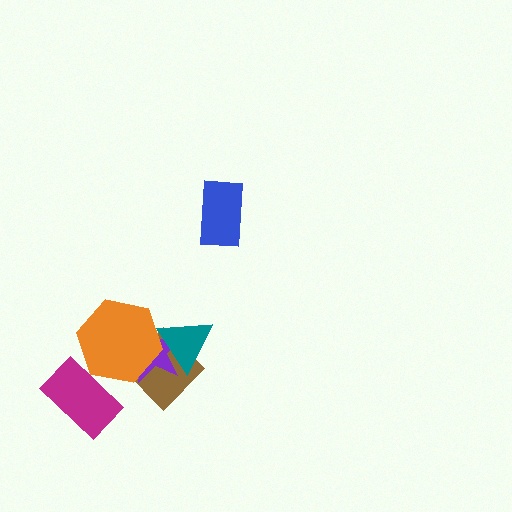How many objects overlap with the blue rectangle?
0 objects overlap with the blue rectangle.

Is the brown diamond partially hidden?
Yes, it is partially covered by another shape.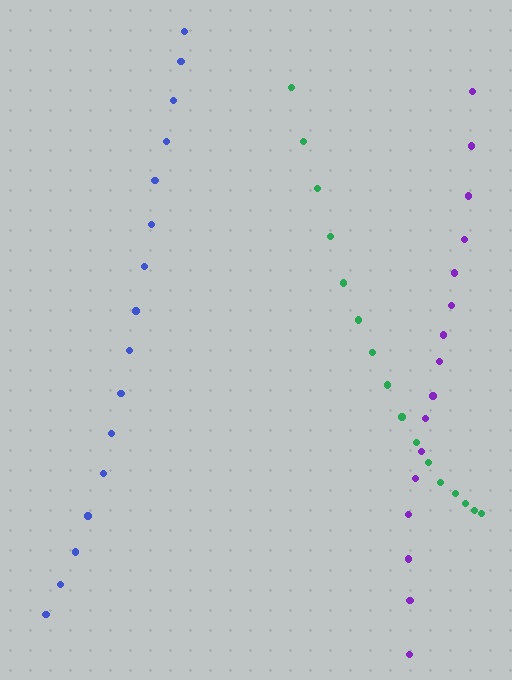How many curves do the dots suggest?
There are 3 distinct paths.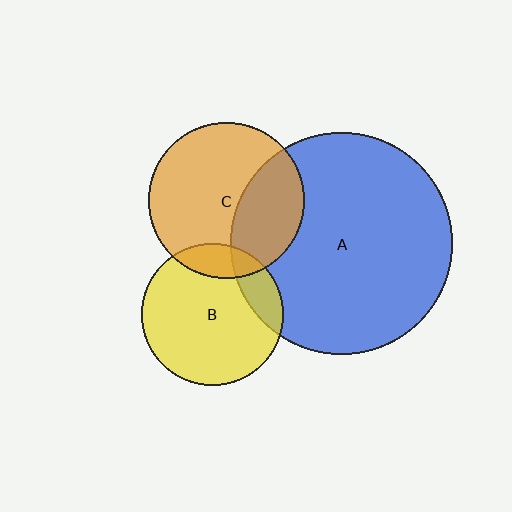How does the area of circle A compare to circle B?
Approximately 2.5 times.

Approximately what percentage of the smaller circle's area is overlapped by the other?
Approximately 15%.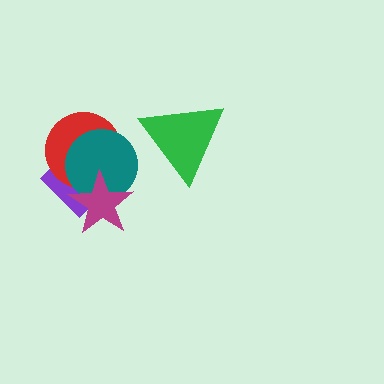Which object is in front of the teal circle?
The magenta star is in front of the teal circle.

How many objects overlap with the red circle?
3 objects overlap with the red circle.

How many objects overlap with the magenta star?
3 objects overlap with the magenta star.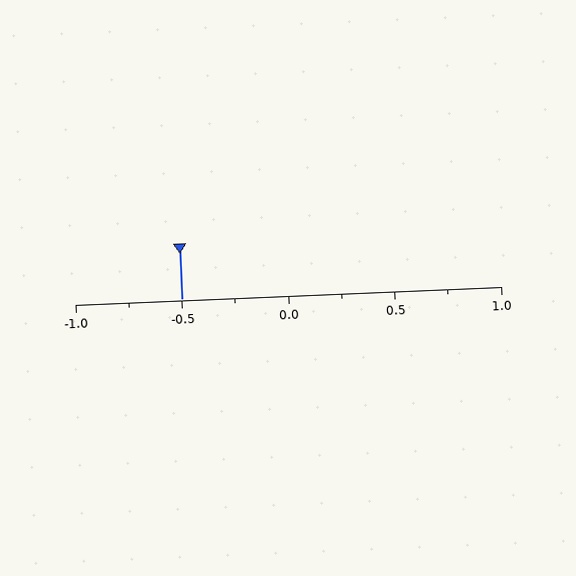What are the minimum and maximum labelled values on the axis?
The axis runs from -1.0 to 1.0.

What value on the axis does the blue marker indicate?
The marker indicates approximately -0.5.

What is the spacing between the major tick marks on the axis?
The major ticks are spaced 0.5 apart.